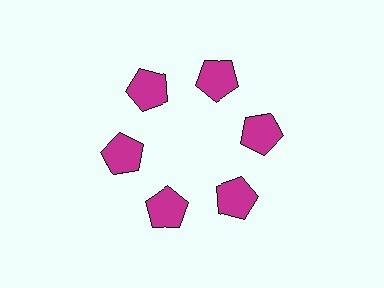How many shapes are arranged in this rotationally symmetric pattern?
There are 6 shapes, arranged in 6 groups of 1.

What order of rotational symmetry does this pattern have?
This pattern has 6-fold rotational symmetry.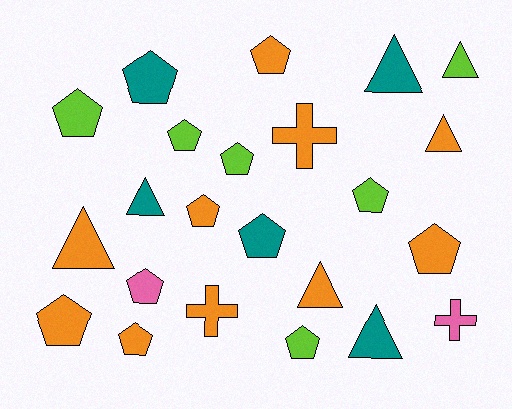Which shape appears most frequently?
Pentagon, with 13 objects.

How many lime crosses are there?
There are no lime crosses.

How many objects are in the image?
There are 23 objects.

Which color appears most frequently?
Orange, with 10 objects.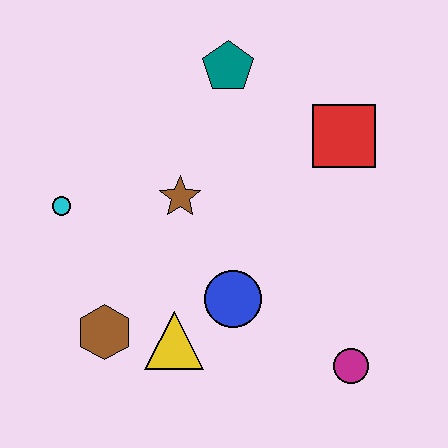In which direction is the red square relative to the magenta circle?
The red square is above the magenta circle.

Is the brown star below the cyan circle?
No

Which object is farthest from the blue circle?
The teal pentagon is farthest from the blue circle.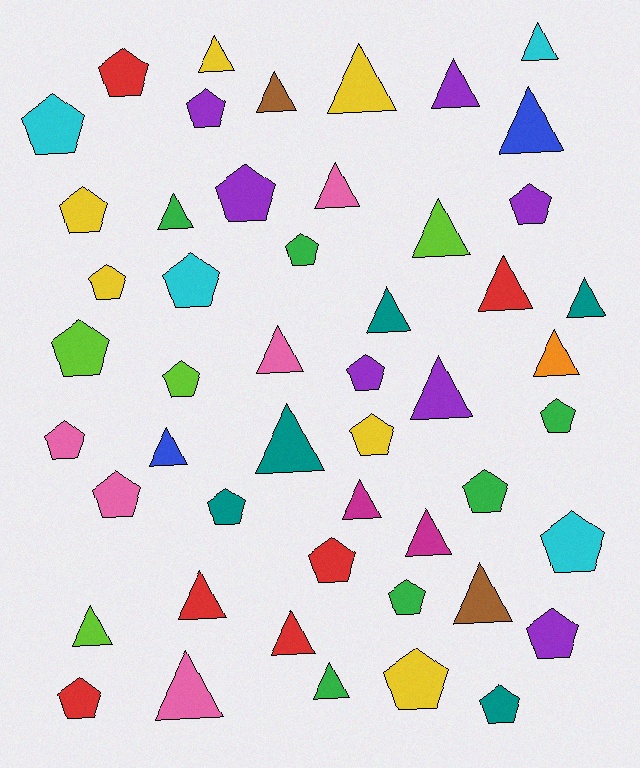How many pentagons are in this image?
There are 25 pentagons.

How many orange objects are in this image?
There is 1 orange object.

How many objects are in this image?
There are 50 objects.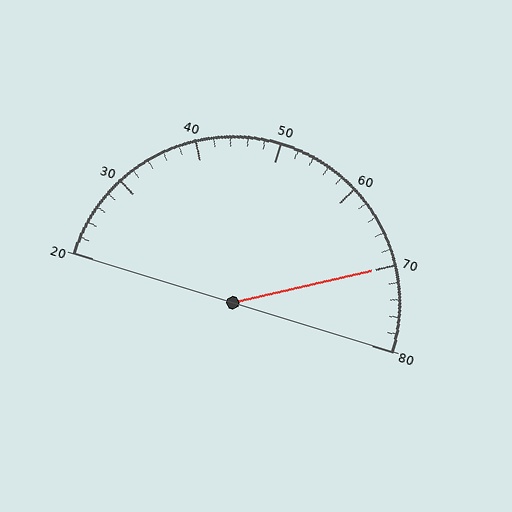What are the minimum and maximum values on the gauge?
The gauge ranges from 20 to 80.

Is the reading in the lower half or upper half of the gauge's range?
The reading is in the upper half of the range (20 to 80).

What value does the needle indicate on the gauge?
The needle indicates approximately 70.